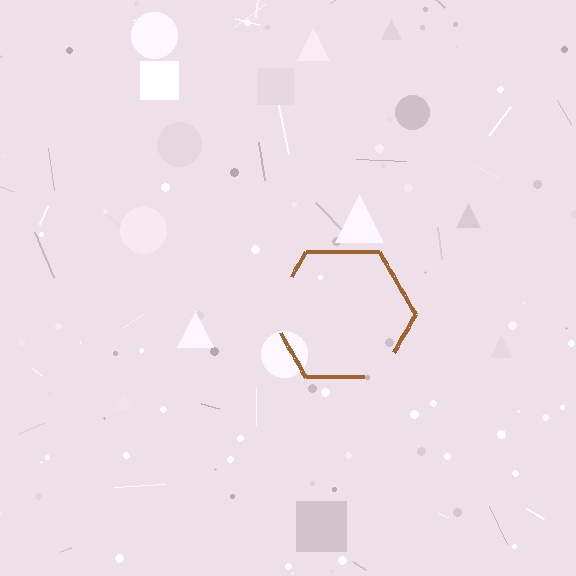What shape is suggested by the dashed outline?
The dashed outline suggests a hexagon.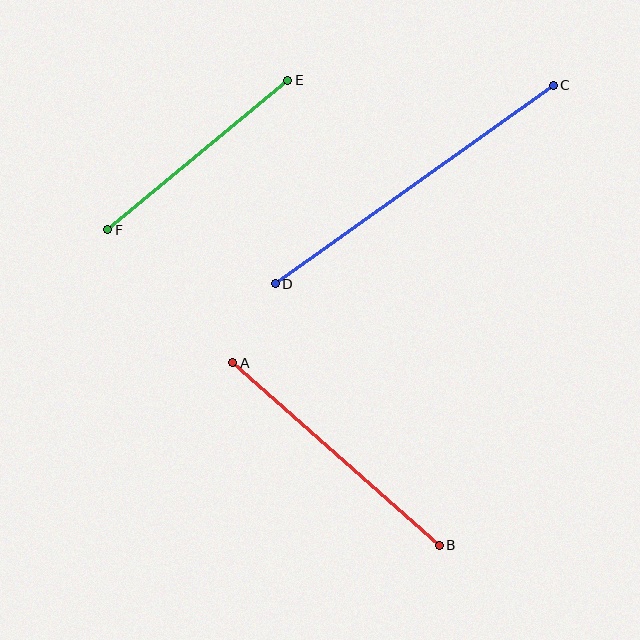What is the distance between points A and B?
The distance is approximately 275 pixels.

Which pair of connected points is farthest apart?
Points C and D are farthest apart.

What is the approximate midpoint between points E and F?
The midpoint is at approximately (198, 155) pixels.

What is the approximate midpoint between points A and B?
The midpoint is at approximately (336, 454) pixels.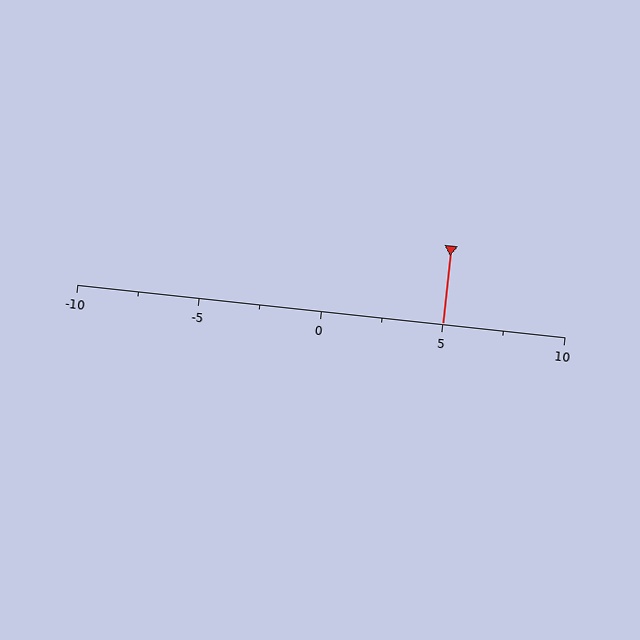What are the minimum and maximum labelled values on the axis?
The axis runs from -10 to 10.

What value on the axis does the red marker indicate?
The marker indicates approximately 5.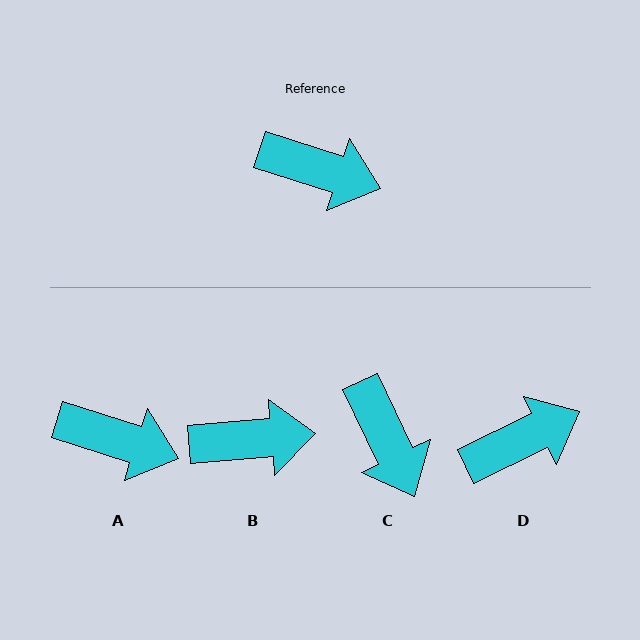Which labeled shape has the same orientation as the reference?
A.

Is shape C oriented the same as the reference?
No, it is off by about 47 degrees.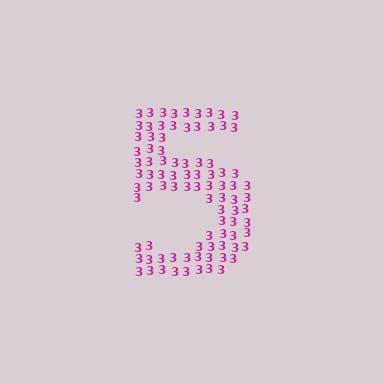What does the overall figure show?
The overall figure shows the digit 5.